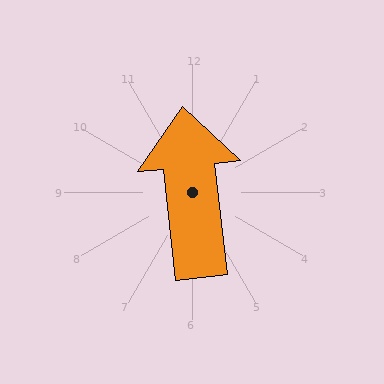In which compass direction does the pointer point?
North.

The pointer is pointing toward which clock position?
Roughly 12 o'clock.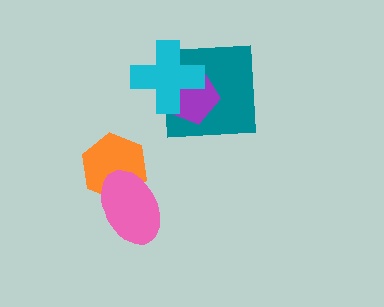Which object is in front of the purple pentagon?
The cyan cross is in front of the purple pentagon.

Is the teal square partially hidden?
Yes, it is partially covered by another shape.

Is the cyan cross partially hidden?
No, no other shape covers it.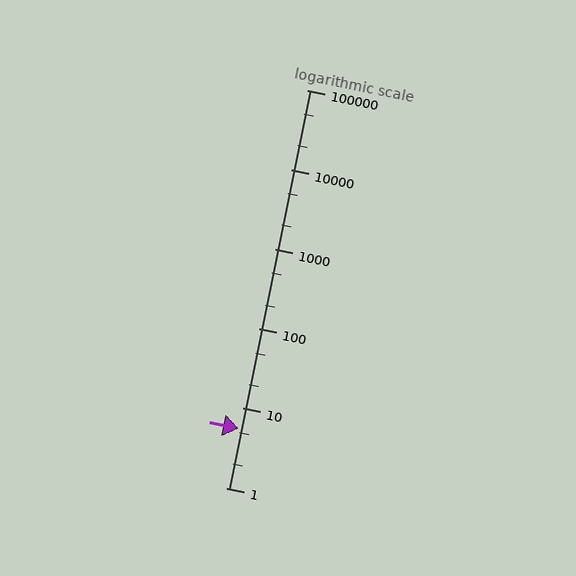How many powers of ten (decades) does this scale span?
The scale spans 5 decades, from 1 to 100000.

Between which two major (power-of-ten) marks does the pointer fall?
The pointer is between 1 and 10.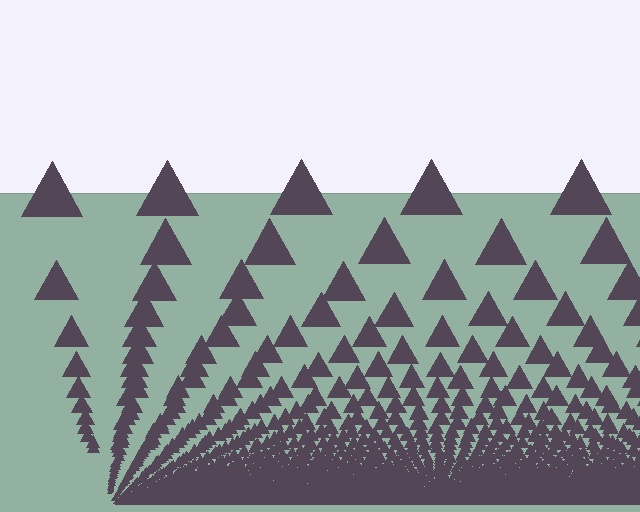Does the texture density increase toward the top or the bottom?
Density increases toward the bottom.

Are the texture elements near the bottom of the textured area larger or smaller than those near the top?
Smaller. The gradient is inverted — elements near the bottom are smaller and denser.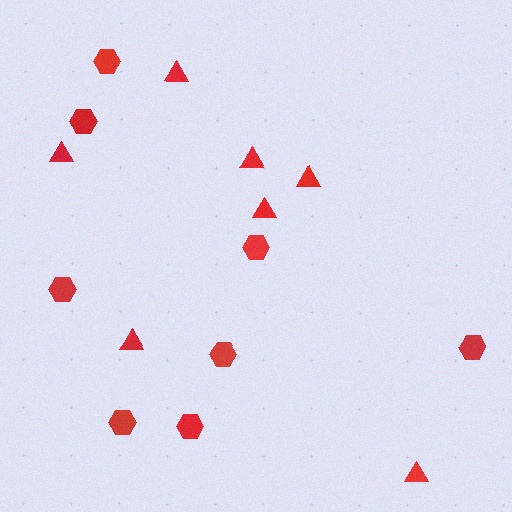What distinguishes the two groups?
There are 2 groups: one group of hexagons (8) and one group of triangles (7).